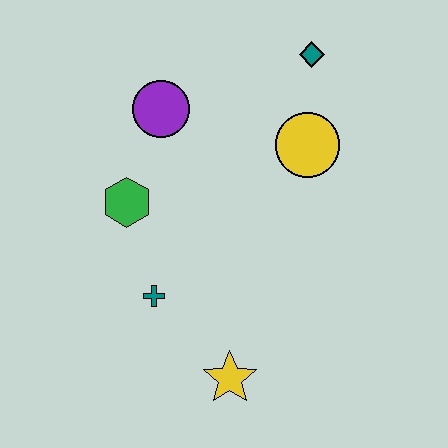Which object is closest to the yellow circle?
The teal diamond is closest to the yellow circle.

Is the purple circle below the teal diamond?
Yes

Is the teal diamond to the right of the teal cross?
Yes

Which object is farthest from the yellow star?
The teal diamond is farthest from the yellow star.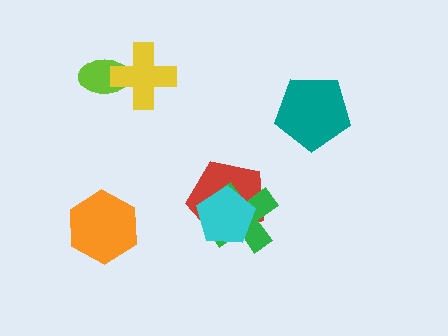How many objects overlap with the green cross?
2 objects overlap with the green cross.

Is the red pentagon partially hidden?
Yes, it is partially covered by another shape.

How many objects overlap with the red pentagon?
2 objects overlap with the red pentagon.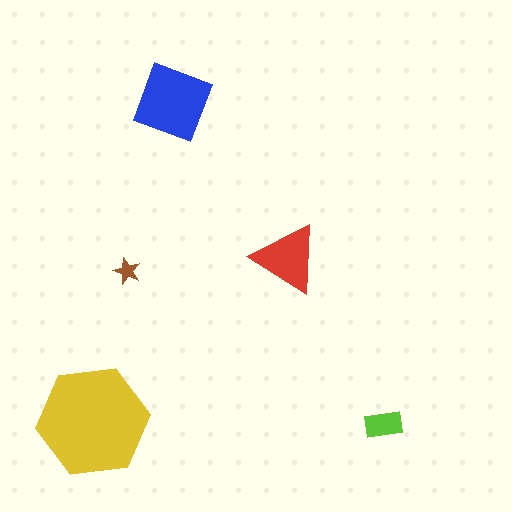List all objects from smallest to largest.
The brown star, the lime rectangle, the red triangle, the blue square, the yellow hexagon.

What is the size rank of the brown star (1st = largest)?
5th.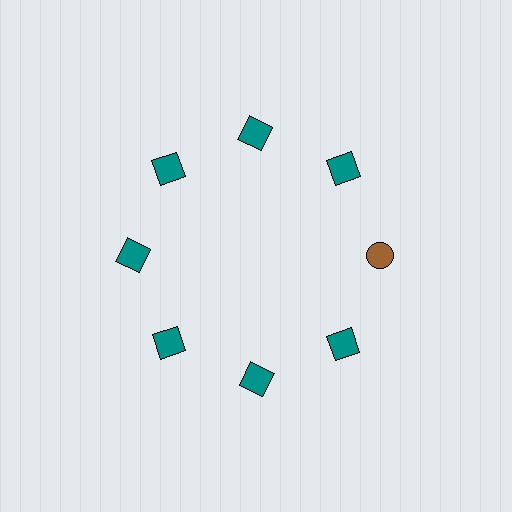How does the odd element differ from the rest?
It differs in both color (brown instead of teal) and shape (circle instead of square).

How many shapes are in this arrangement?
There are 8 shapes arranged in a ring pattern.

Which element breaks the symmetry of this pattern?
The brown circle at roughly the 3 o'clock position breaks the symmetry. All other shapes are teal squares.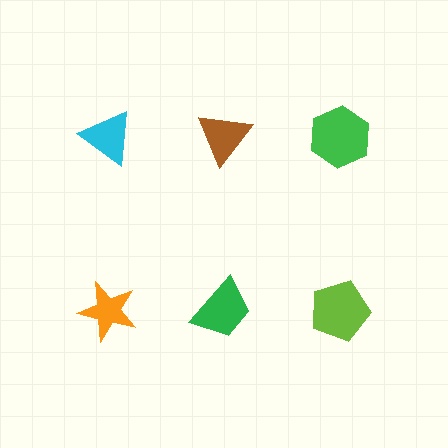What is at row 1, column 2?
A brown triangle.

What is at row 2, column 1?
An orange star.